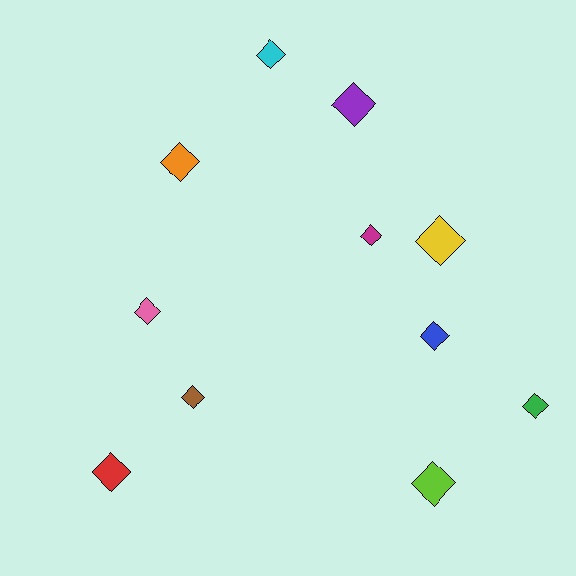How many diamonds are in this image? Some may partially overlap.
There are 11 diamonds.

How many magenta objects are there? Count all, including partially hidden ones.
There is 1 magenta object.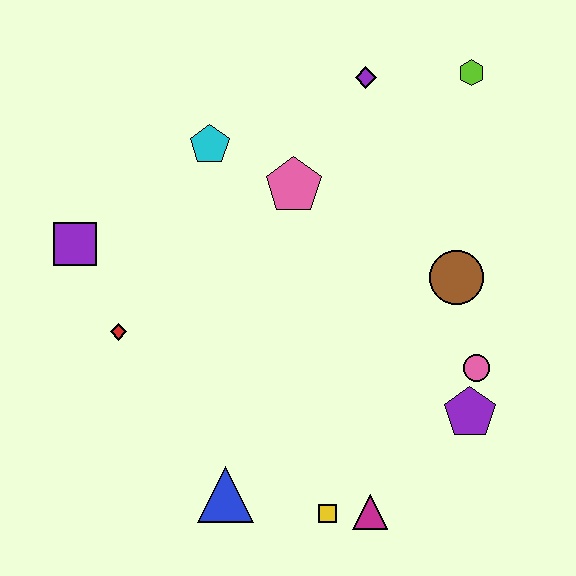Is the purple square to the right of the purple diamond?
No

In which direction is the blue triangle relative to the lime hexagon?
The blue triangle is below the lime hexagon.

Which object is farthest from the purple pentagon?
The purple square is farthest from the purple pentagon.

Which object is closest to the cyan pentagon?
The pink pentagon is closest to the cyan pentagon.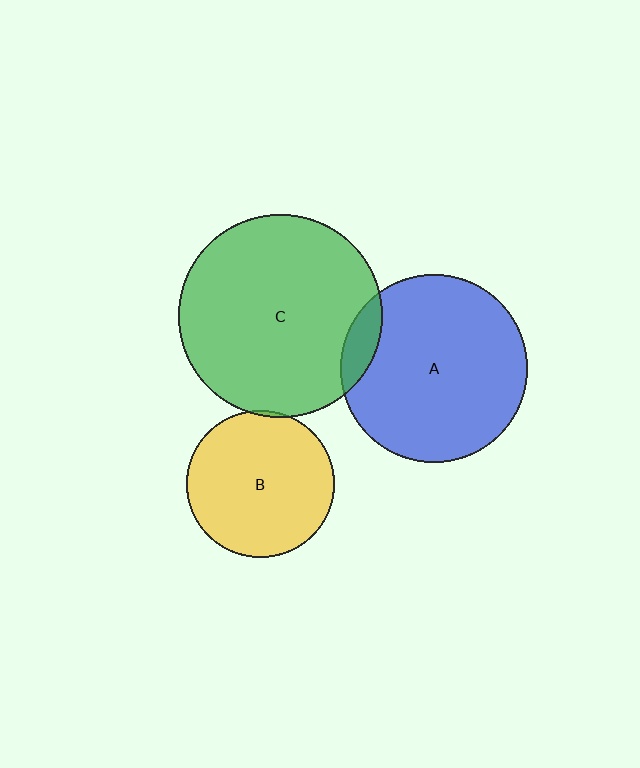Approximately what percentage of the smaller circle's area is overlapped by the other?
Approximately 10%.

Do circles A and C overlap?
Yes.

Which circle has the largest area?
Circle C (green).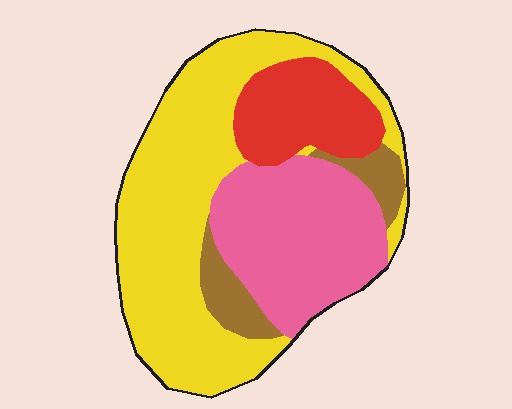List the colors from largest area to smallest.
From largest to smallest: yellow, pink, red, brown.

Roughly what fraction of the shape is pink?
Pink takes up about one quarter (1/4) of the shape.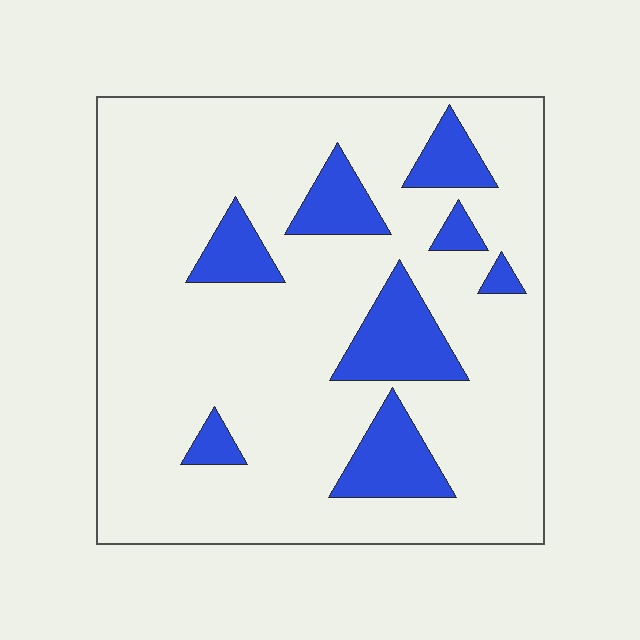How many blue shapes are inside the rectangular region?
8.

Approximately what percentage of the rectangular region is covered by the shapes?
Approximately 15%.